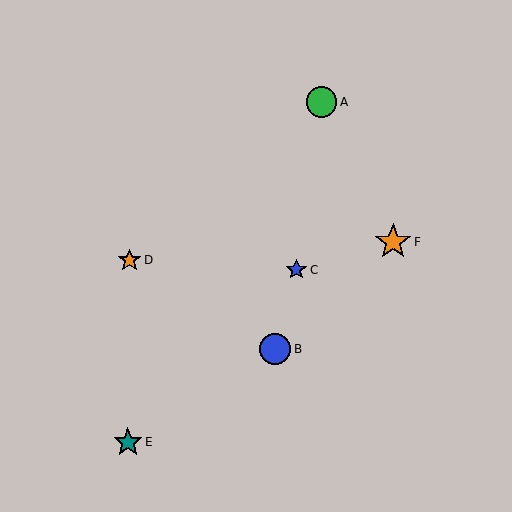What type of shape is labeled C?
Shape C is a blue star.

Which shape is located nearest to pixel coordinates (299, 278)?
The blue star (labeled C) at (296, 270) is nearest to that location.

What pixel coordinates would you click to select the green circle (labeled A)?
Click at (322, 102) to select the green circle A.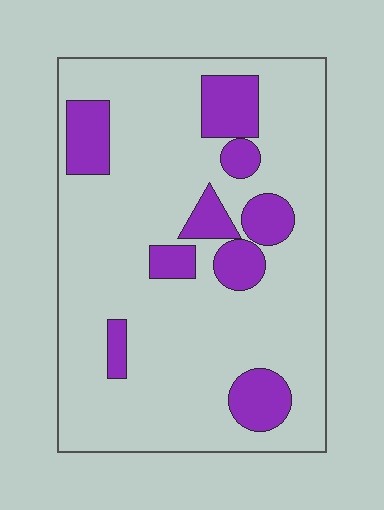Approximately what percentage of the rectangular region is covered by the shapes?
Approximately 20%.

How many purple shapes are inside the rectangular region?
9.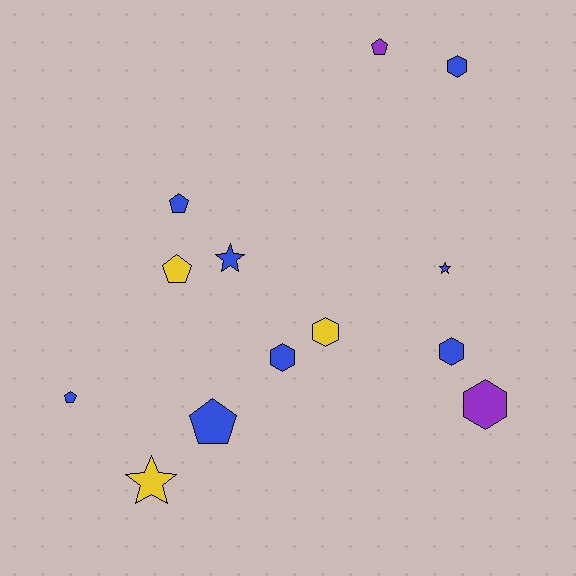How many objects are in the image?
There are 13 objects.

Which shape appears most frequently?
Hexagon, with 5 objects.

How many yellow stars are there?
There is 1 yellow star.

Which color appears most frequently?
Blue, with 8 objects.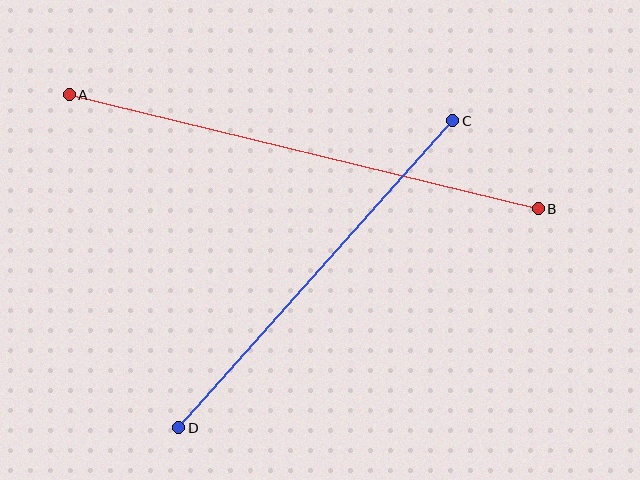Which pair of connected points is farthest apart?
Points A and B are farthest apart.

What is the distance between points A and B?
The distance is approximately 483 pixels.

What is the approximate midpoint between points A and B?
The midpoint is at approximately (304, 152) pixels.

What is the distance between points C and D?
The distance is approximately 411 pixels.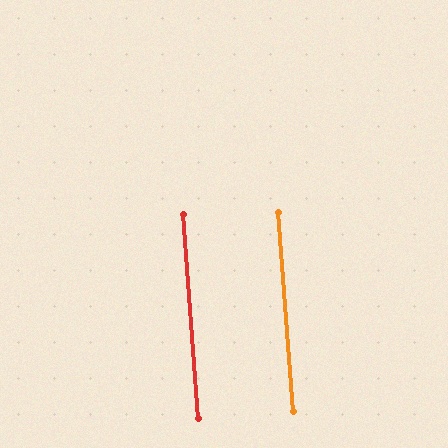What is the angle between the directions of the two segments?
Approximately 0 degrees.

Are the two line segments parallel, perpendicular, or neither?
Parallel — their directions differ by only 0.0°.